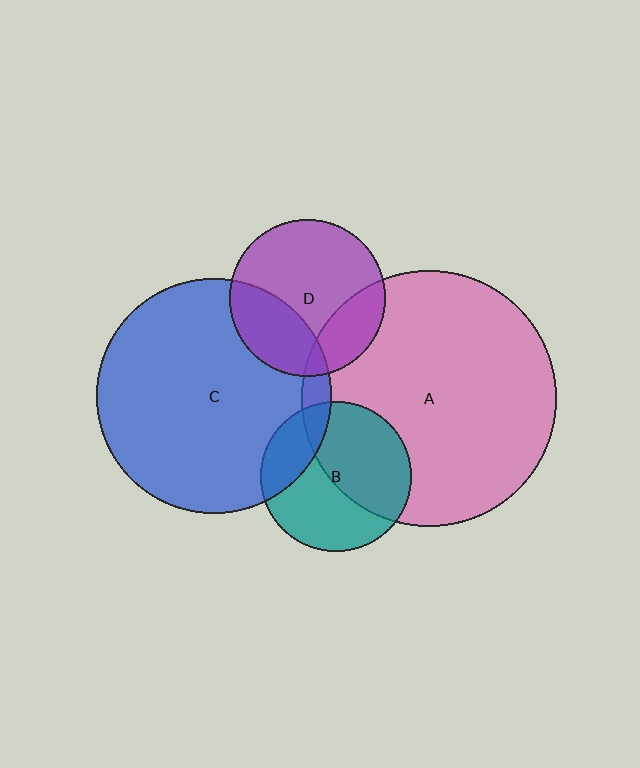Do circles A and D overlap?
Yes.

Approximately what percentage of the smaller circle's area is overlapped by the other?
Approximately 20%.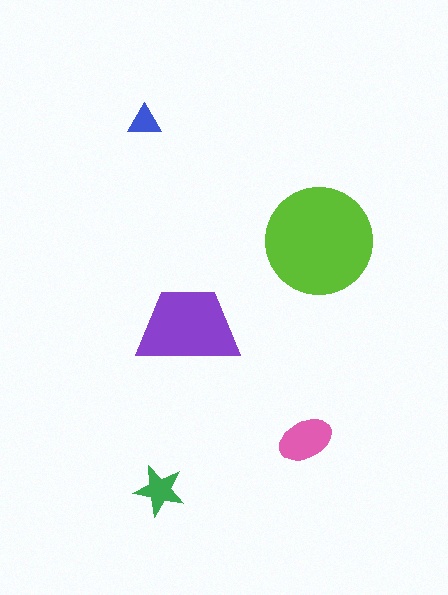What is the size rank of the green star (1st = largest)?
4th.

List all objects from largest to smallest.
The lime circle, the purple trapezoid, the pink ellipse, the green star, the blue triangle.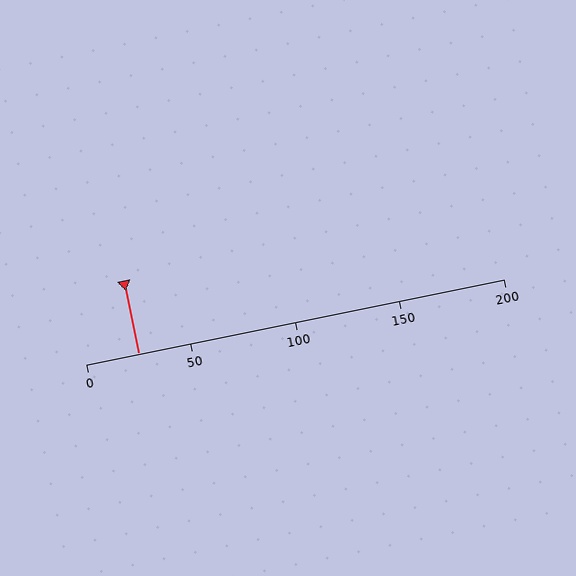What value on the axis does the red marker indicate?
The marker indicates approximately 25.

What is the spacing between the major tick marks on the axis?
The major ticks are spaced 50 apart.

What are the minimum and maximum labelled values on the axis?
The axis runs from 0 to 200.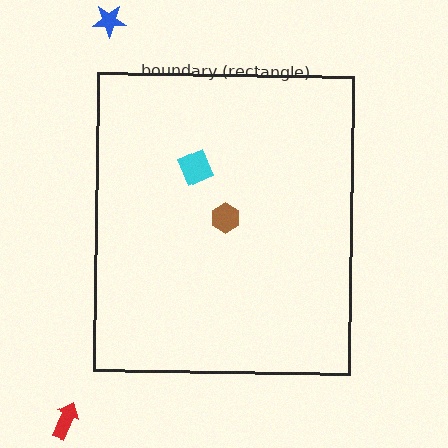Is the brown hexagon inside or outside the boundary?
Inside.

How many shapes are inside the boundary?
2 inside, 2 outside.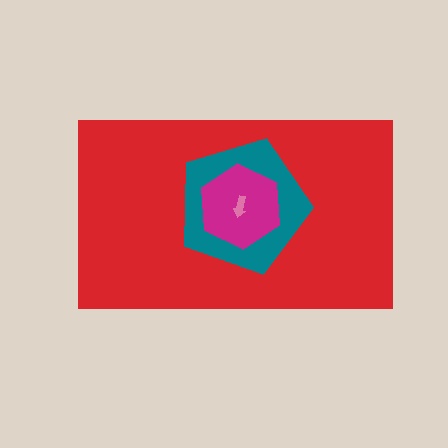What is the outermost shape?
The red rectangle.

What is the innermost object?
The pink arrow.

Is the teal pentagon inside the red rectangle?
Yes.